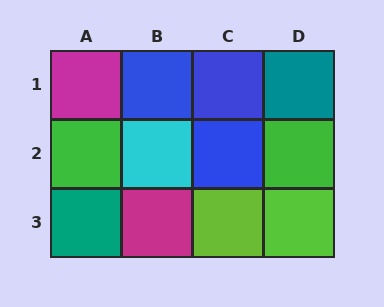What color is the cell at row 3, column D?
Lime.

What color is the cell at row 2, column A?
Green.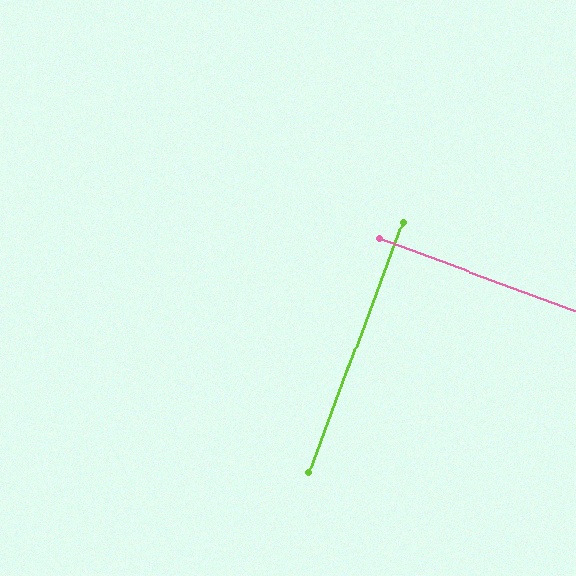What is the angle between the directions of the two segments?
Approximately 90 degrees.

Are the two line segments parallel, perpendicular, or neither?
Perpendicular — they meet at approximately 90°.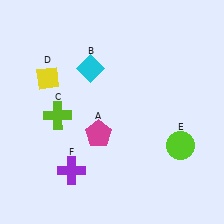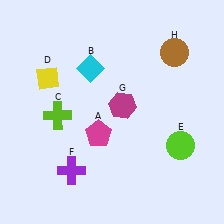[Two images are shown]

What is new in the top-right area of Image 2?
A brown circle (H) was added in the top-right area of Image 2.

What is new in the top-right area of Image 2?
A magenta hexagon (G) was added in the top-right area of Image 2.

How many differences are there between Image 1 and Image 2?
There are 2 differences between the two images.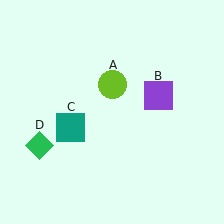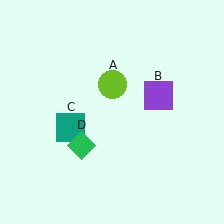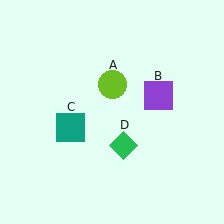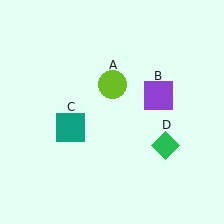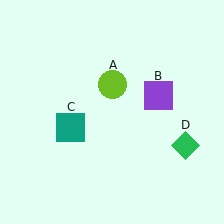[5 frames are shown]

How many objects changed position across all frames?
1 object changed position: green diamond (object D).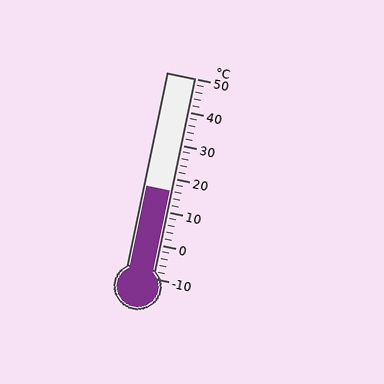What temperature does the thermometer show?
The thermometer shows approximately 16°C.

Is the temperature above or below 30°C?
The temperature is below 30°C.